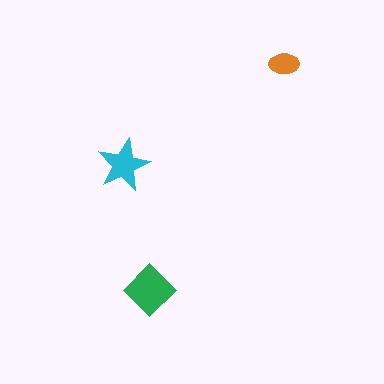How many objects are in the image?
There are 3 objects in the image.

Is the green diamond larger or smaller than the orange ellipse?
Larger.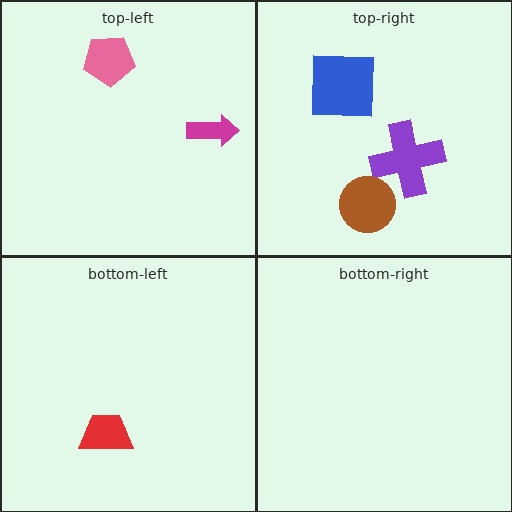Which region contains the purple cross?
The top-right region.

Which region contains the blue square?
The top-right region.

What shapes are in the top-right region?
The blue square, the purple cross, the brown circle.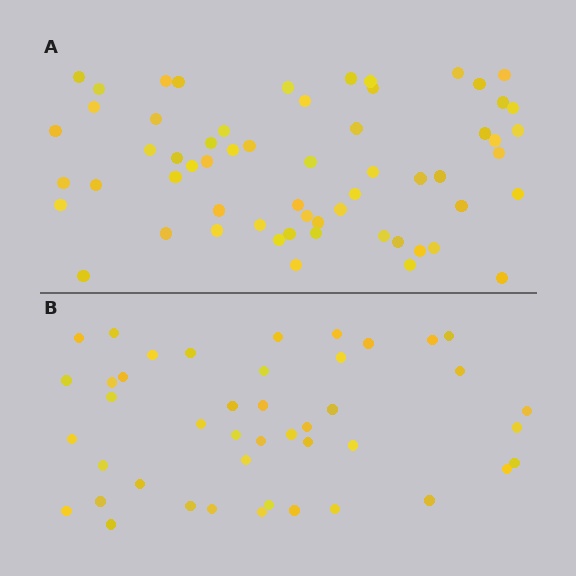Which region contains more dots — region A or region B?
Region A (the top region) has more dots.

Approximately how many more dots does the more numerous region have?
Region A has approximately 15 more dots than region B.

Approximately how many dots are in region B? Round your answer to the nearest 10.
About 40 dots. (The exact count is 44, which rounds to 40.)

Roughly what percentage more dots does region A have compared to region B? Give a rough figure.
About 35% more.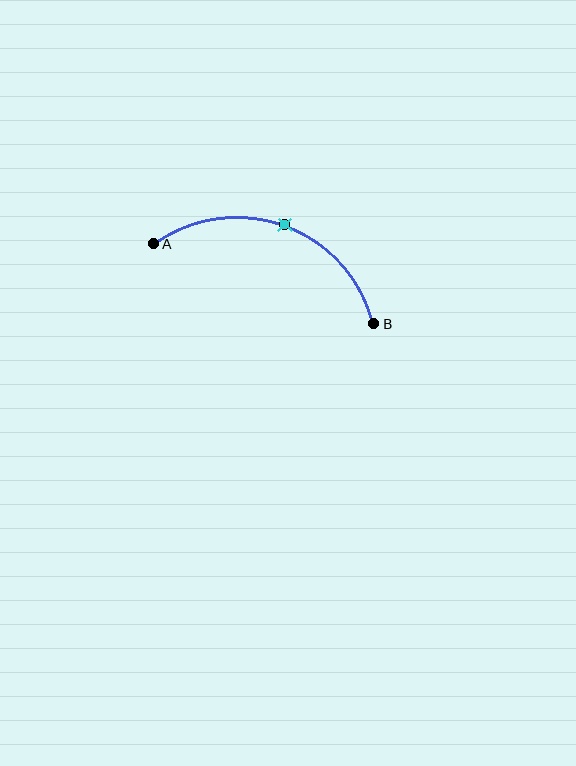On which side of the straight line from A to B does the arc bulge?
The arc bulges above the straight line connecting A and B.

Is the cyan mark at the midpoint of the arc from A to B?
Yes. The cyan mark lies on the arc at equal arc-length from both A and B — it is the arc midpoint.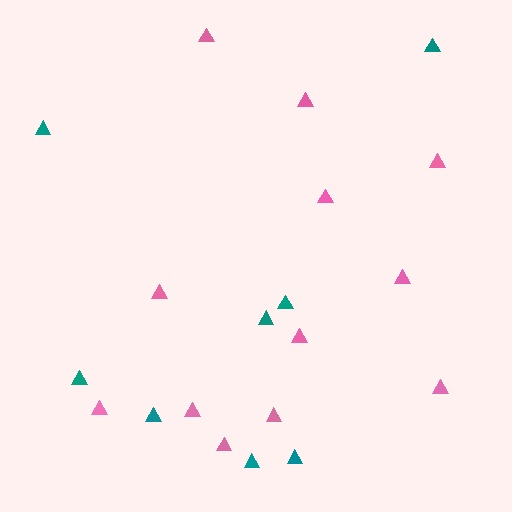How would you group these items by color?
There are 2 groups: one group of teal triangles (8) and one group of pink triangles (12).